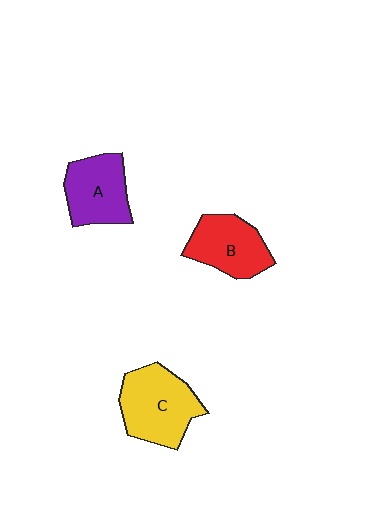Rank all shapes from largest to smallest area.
From largest to smallest: C (yellow), A (purple), B (red).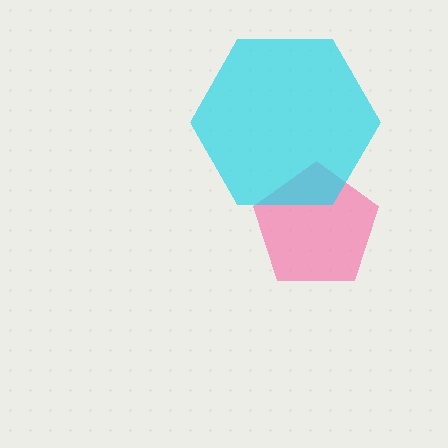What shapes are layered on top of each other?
The layered shapes are: a pink pentagon, a cyan hexagon.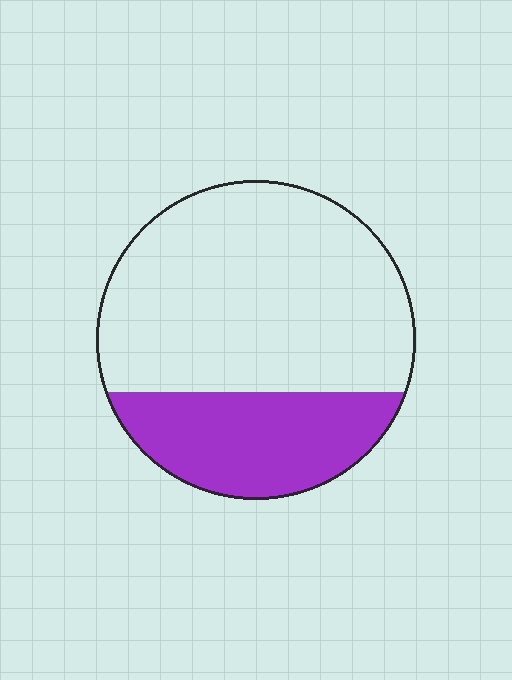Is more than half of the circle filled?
No.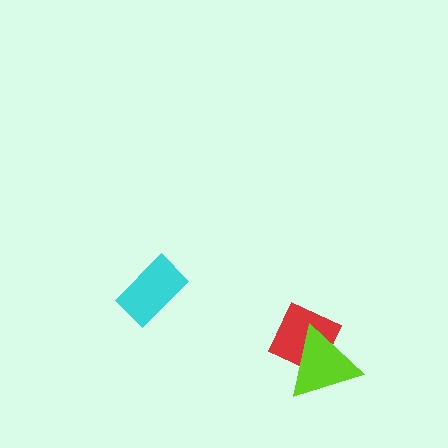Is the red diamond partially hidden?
Yes, it is partially covered by another shape.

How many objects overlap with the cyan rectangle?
0 objects overlap with the cyan rectangle.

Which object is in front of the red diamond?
The lime triangle is in front of the red diamond.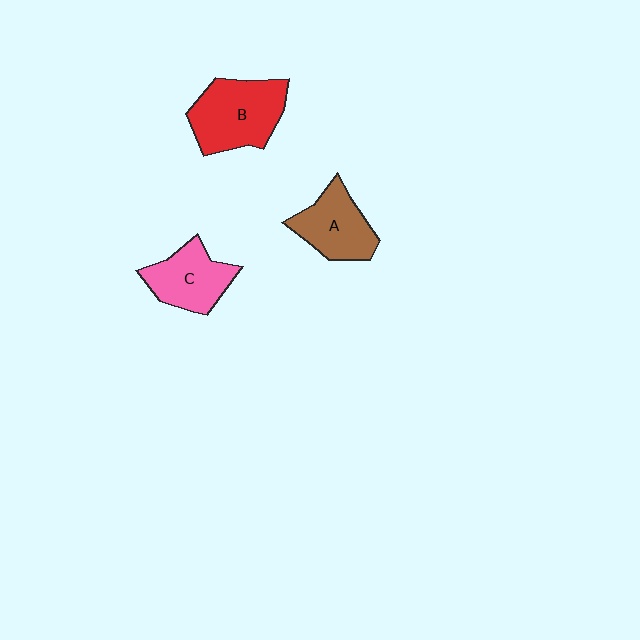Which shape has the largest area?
Shape B (red).